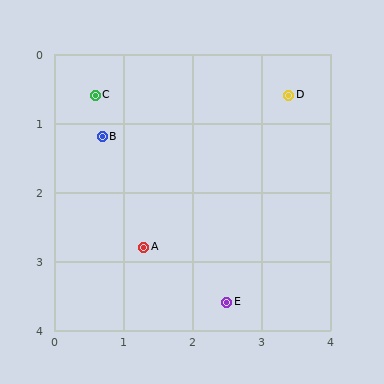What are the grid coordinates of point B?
Point B is at approximately (0.7, 1.2).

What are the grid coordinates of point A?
Point A is at approximately (1.3, 2.8).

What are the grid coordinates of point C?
Point C is at approximately (0.6, 0.6).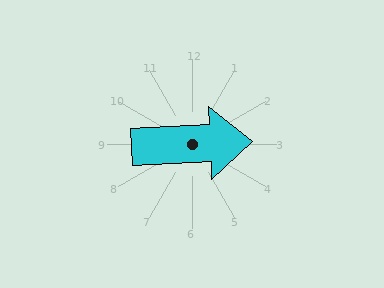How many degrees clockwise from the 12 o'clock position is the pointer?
Approximately 87 degrees.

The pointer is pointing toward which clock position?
Roughly 3 o'clock.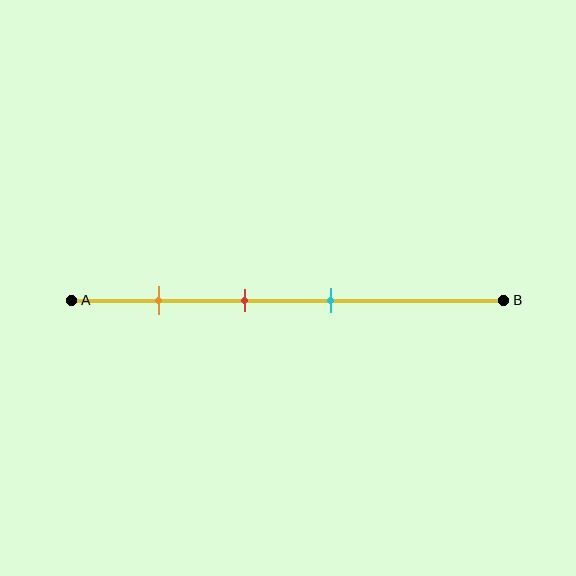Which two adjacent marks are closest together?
The red and cyan marks are the closest adjacent pair.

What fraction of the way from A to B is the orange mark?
The orange mark is approximately 20% (0.2) of the way from A to B.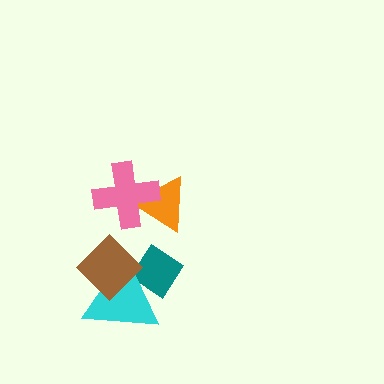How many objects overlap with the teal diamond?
2 objects overlap with the teal diamond.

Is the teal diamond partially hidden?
Yes, it is partially covered by another shape.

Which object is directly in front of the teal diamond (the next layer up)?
The cyan triangle is directly in front of the teal diamond.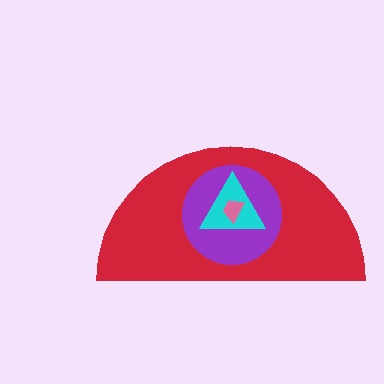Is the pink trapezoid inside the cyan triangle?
Yes.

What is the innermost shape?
The pink trapezoid.